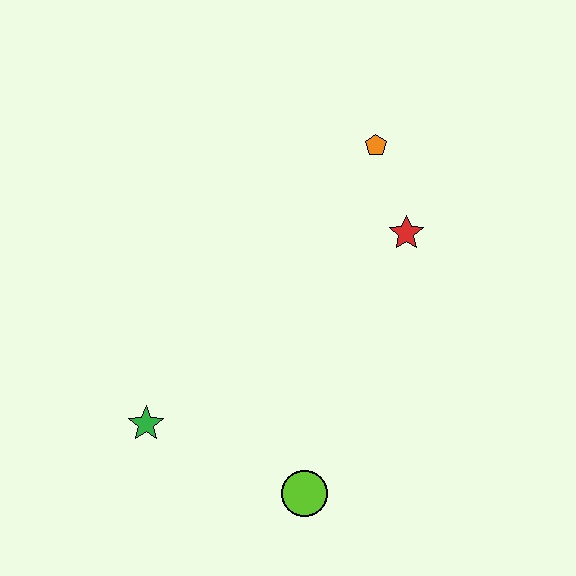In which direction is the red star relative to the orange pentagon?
The red star is below the orange pentagon.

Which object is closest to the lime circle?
The green star is closest to the lime circle.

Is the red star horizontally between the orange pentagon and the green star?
No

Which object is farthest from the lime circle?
The orange pentagon is farthest from the lime circle.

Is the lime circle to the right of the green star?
Yes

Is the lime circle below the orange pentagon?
Yes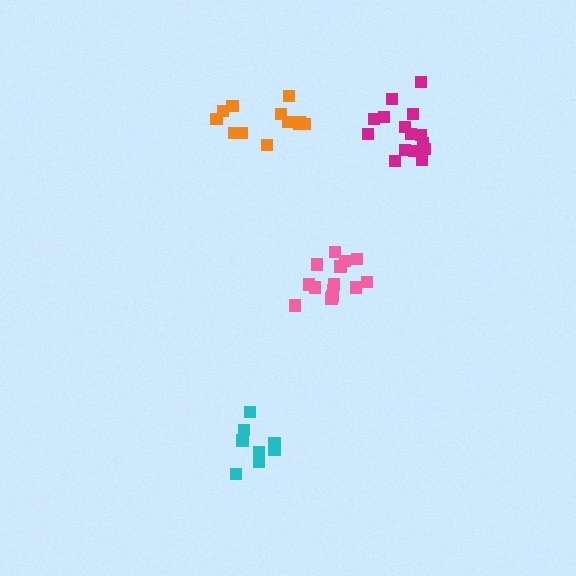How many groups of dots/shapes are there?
There are 4 groups.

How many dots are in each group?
Group 1: 14 dots, Group 2: 12 dots, Group 3: 15 dots, Group 4: 9 dots (50 total).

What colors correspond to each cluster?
The clusters are colored: pink, orange, magenta, cyan.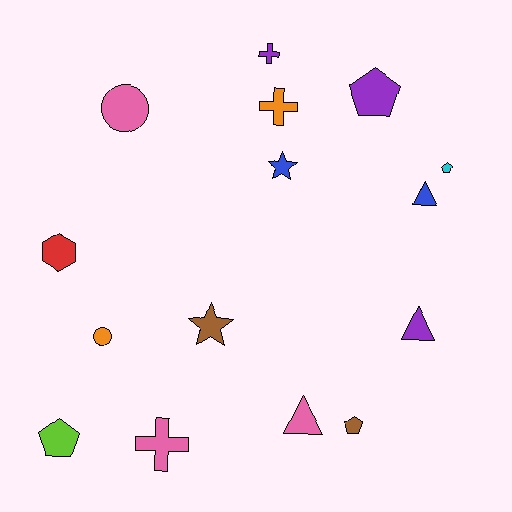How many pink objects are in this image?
There are 3 pink objects.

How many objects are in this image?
There are 15 objects.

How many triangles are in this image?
There are 3 triangles.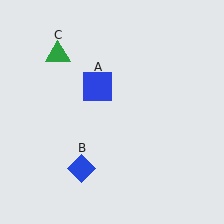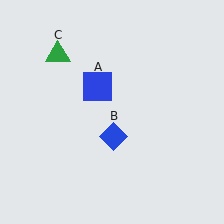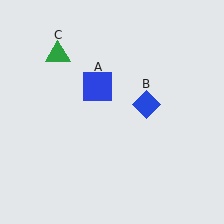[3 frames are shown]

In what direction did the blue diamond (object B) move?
The blue diamond (object B) moved up and to the right.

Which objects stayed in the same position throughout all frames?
Blue square (object A) and green triangle (object C) remained stationary.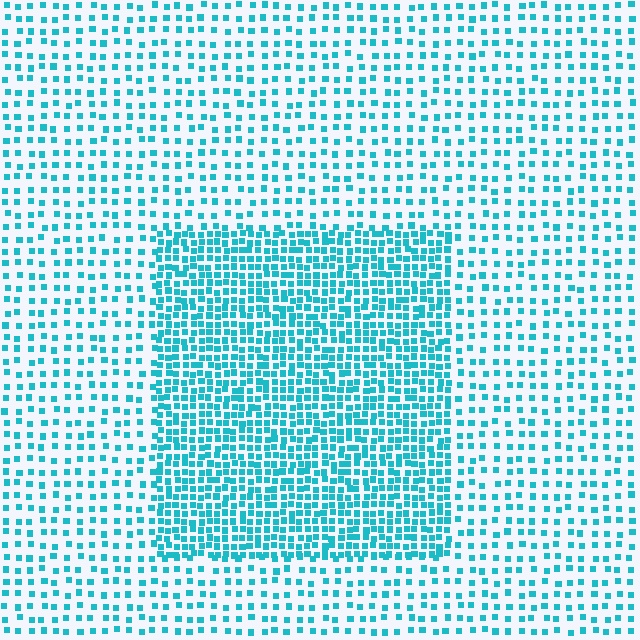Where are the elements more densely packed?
The elements are more densely packed inside the rectangle boundary.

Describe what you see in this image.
The image contains small cyan elements arranged at two different densities. A rectangle-shaped region is visible where the elements are more densely packed than the surrounding area.